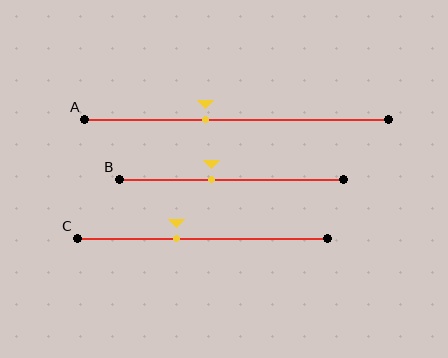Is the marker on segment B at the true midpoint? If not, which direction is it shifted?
No, the marker on segment B is shifted to the left by about 9% of the segment length.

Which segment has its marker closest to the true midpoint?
Segment B has its marker closest to the true midpoint.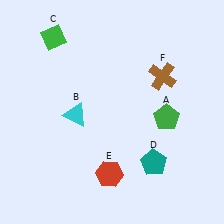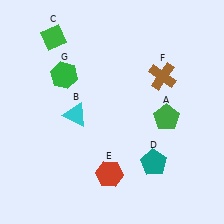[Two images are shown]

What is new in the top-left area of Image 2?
A green hexagon (G) was added in the top-left area of Image 2.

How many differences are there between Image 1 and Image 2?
There is 1 difference between the two images.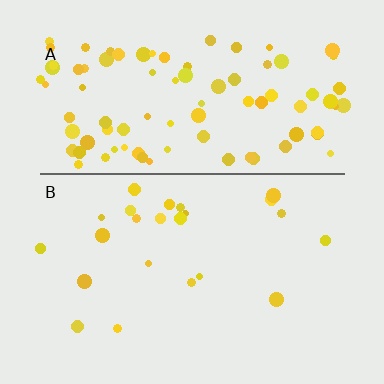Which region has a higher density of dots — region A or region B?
A (the top).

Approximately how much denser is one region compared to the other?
Approximately 3.9× — region A over region B.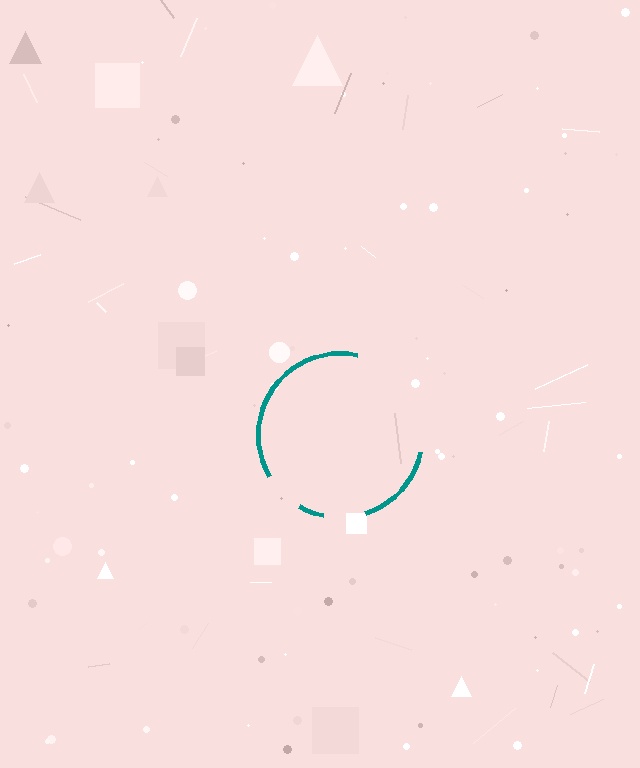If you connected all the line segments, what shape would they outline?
They would outline a circle.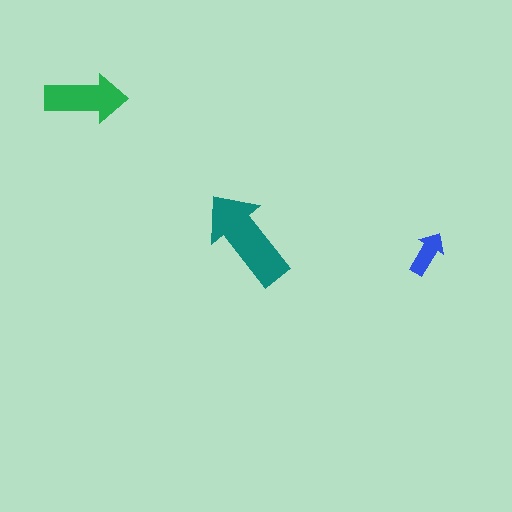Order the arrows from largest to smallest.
the teal one, the green one, the blue one.